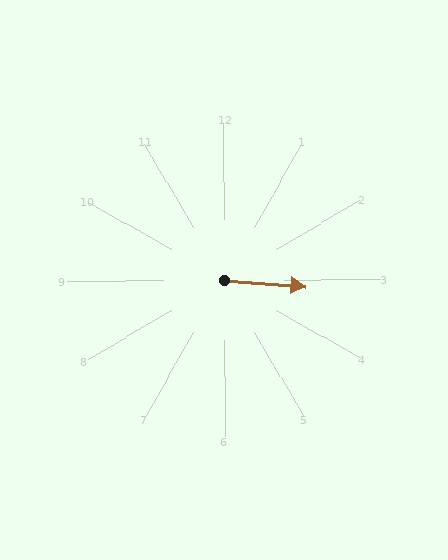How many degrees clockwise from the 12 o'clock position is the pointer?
Approximately 94 degrees.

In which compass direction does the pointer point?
East.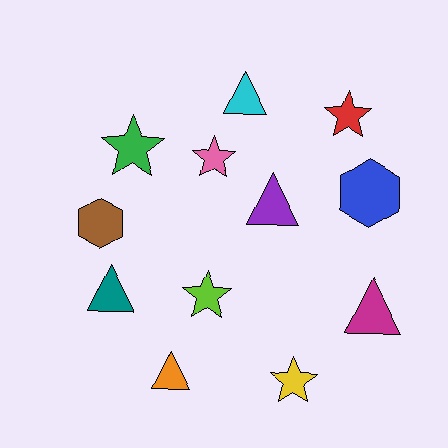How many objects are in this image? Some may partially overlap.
There are 12 objects.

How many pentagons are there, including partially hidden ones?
There are no pentagons.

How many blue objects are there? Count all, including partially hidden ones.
There is 1 blue object.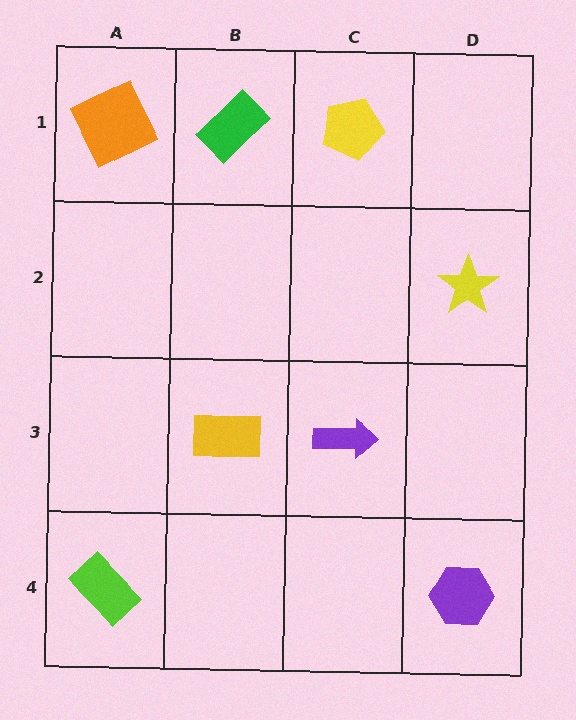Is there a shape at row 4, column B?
No, that cell is empty.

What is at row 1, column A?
An orange square.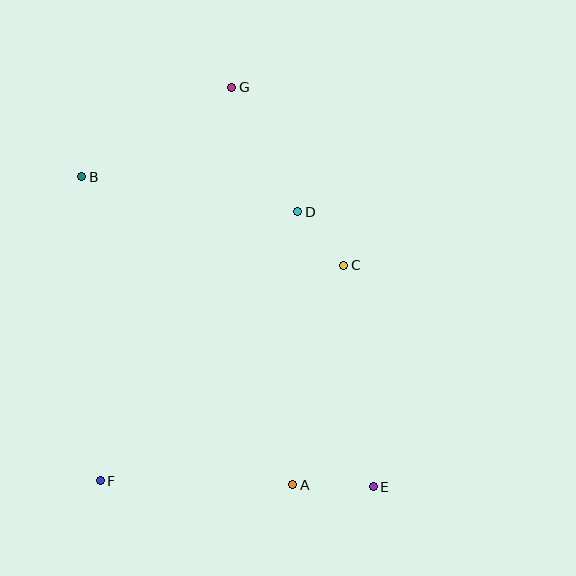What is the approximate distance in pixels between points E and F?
The distance between E and F is approximately 273 pixels.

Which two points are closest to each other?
Points C and D are closest to each other.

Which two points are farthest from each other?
Points B and E are farthest from each other.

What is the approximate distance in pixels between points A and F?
The distance between A and F is approximately 192 pixels.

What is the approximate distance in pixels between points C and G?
The distance between C and G is approximately 210 pixels.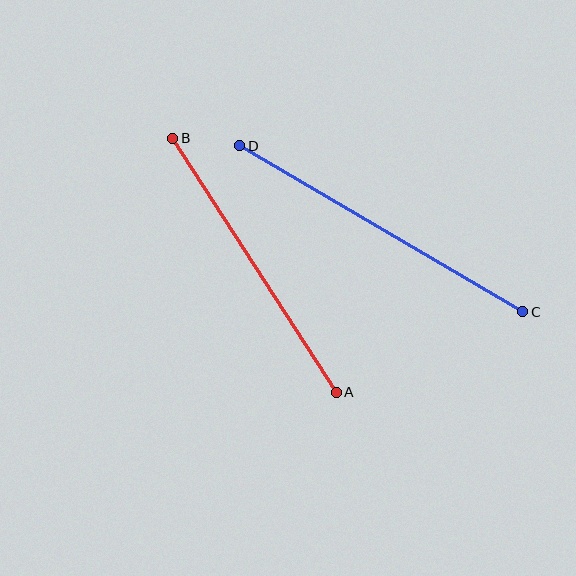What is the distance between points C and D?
The distance is approximately 328 pixels.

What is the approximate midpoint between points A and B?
The midpoint is at approximately (254, 265) pixels.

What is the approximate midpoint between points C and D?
The midpoint is at approximately (381, 229) pixels.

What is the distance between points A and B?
The distance is approximately 302 pixels.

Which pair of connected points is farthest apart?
Points C and D are farthest apart.